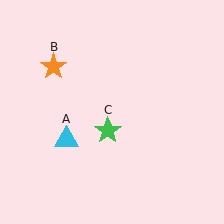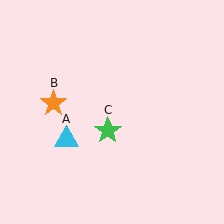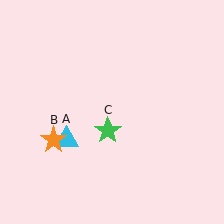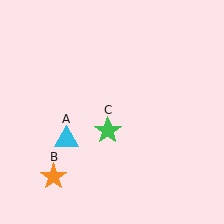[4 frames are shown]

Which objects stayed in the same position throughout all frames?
Cyan triangle (object A) and green star (object C) remained stationary.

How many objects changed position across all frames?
1 object changed position: orange star (object B).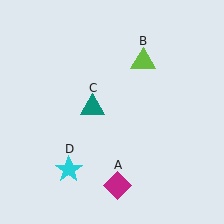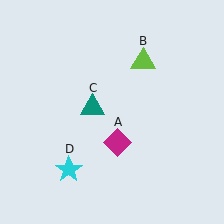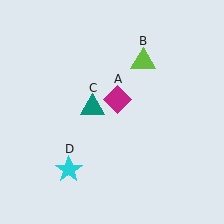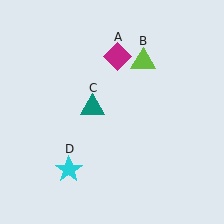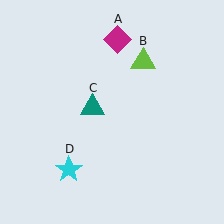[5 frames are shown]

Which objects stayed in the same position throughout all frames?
Lime triangle (object B) and teal triangle (object C) and cyan star (object D) remained stationary.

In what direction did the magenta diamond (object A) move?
The magenta diamond (object A) moved up.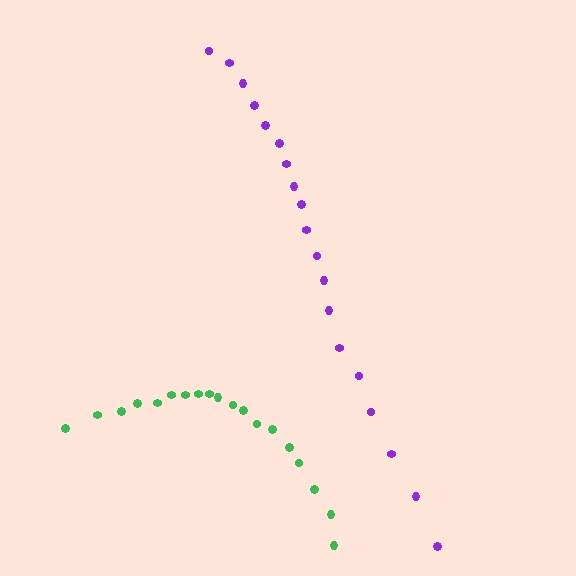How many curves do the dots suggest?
There are 2 distinct paths.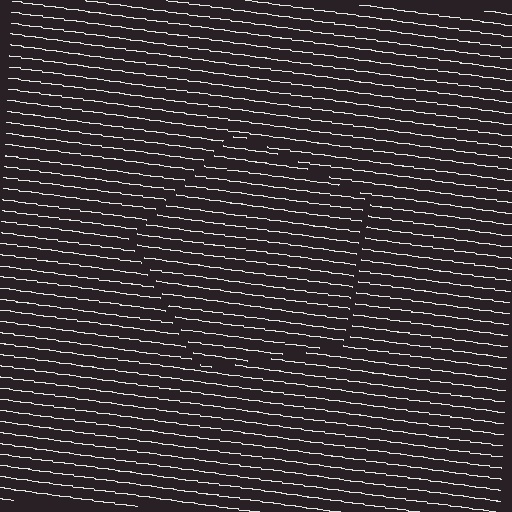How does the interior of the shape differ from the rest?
The interior of the shape contains the same grating, shifted by half a period — the contour is defined by the phase discontinuity where line-ends from the inner and outer gratings abut.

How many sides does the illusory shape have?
5 sides — the line-ends trace a pentagon.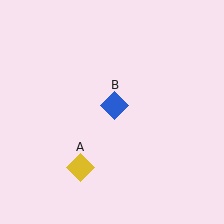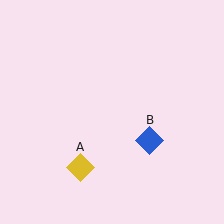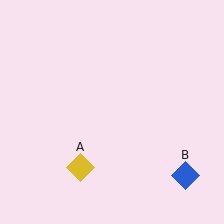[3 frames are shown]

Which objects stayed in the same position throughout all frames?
Yellow diamond (object A) remained stationary.